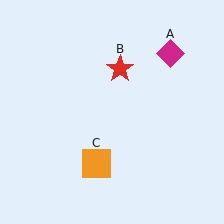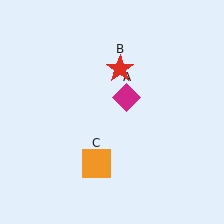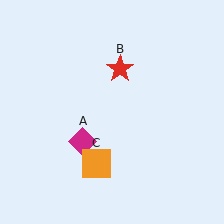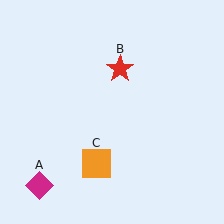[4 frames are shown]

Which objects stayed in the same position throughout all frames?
Red star (object B) and orange square (object C) remained stationary.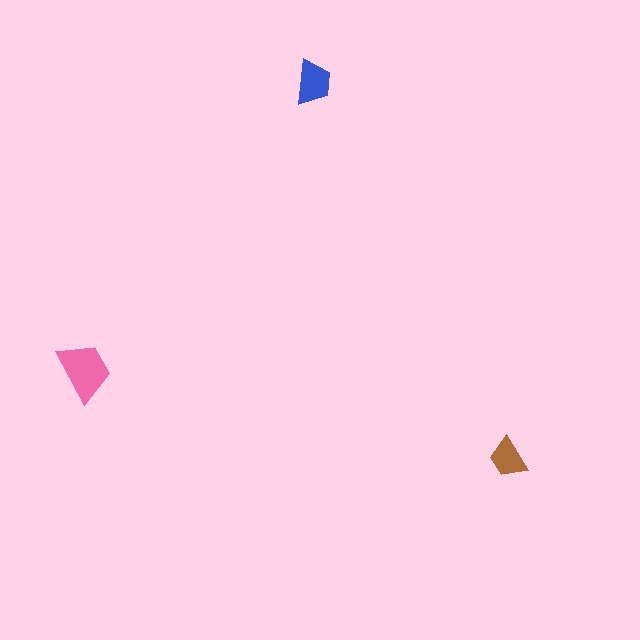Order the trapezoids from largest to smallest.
the pink one, the blue one, the brown one.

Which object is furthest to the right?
The brown trapezoid is rightmost.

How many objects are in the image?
There are 3 objects in the image.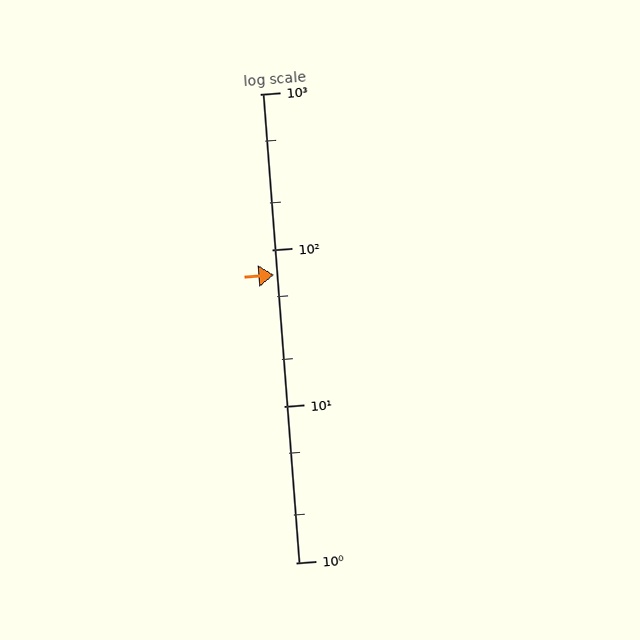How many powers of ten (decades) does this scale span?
The scale spans 3 decades, from 1 to 1000.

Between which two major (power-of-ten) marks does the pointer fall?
The pointer is between 10 and 100.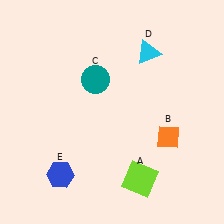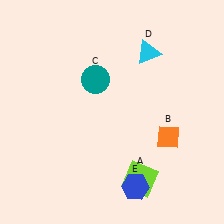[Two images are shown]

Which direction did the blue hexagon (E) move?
The blue hexagon (E) moved right.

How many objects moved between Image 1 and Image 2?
1 object moved between the two images.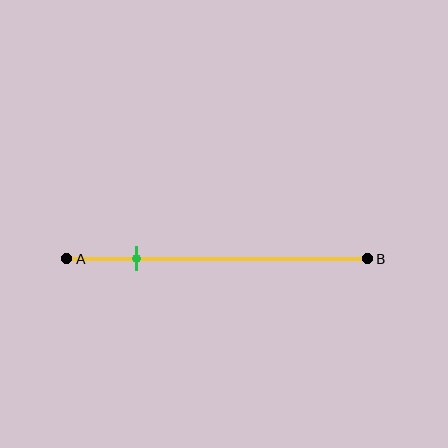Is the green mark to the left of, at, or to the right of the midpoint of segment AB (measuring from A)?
The green mark is to the left of the midpoint of segment AB.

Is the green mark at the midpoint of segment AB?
No, the mark is at about 25% from A, not at the 50% midpoint.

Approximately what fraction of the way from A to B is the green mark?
The green mark is approximately 25% of the way from A to B.